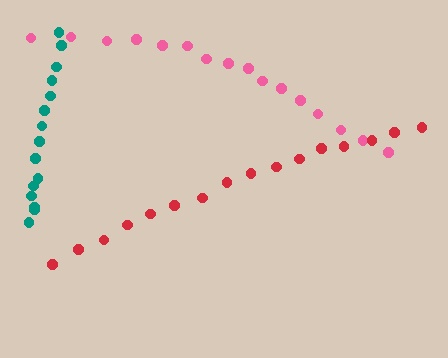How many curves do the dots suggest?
There are 3 distinct paths.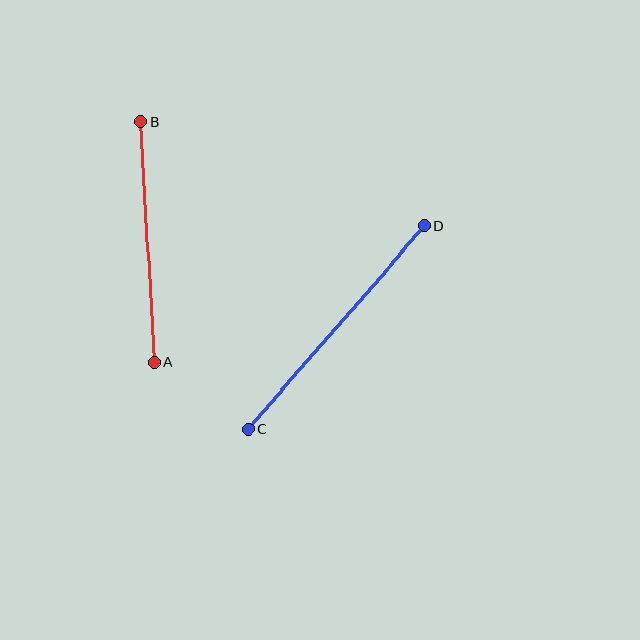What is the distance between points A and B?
The distance is approximately 241 pixels.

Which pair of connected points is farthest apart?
Points C and D are farthest apart.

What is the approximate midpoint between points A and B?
The midpoint is at approximately (147, 242) pixels.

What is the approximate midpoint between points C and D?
The midpoint is at approximately (336, 328) pixels.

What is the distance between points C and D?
The distance is approximately 269 pixels.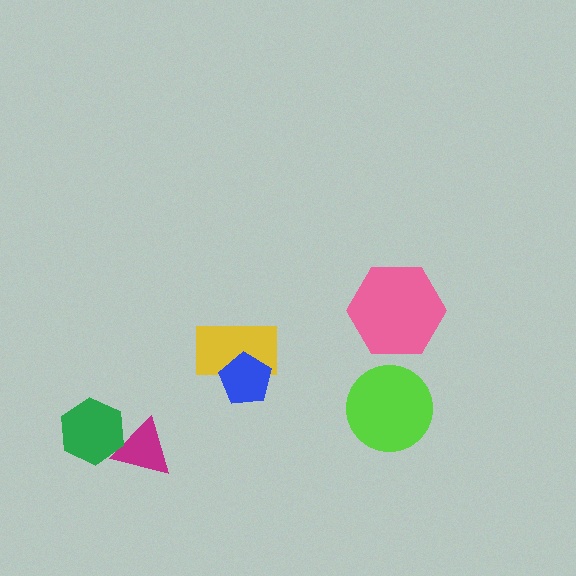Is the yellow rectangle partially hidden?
Yes, it is partially covered by another shape.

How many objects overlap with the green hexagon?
1 object overlaps with the green hexagon.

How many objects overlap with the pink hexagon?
0 objects overlap with the pink hexagon.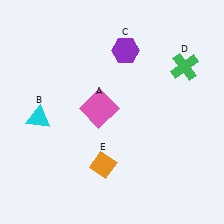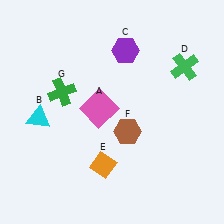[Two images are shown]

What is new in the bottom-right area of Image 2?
A brown hexagon (F) was added in the bottom-right area of Image 2.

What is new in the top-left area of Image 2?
A green cross (G) was added in the top-left area of Image 2.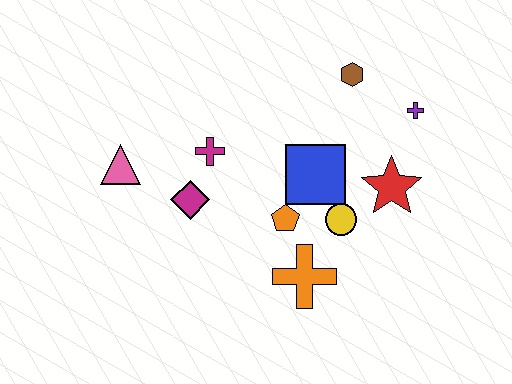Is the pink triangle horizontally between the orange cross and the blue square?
No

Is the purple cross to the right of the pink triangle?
Yes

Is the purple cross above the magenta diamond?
Yes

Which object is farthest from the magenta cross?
The purple cross is farthest from the magenta cross.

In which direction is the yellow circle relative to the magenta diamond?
The yellow circle is to the right of the magenta diamond.